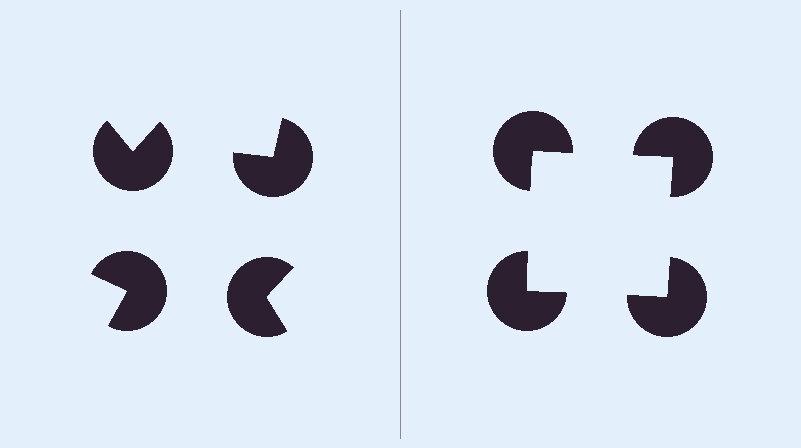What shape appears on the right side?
An illusory square.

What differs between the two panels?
The pac-man discs are positioned identically on both sides; only the wedge orientations differ. On the right they align to a square; on the left they are misaligned.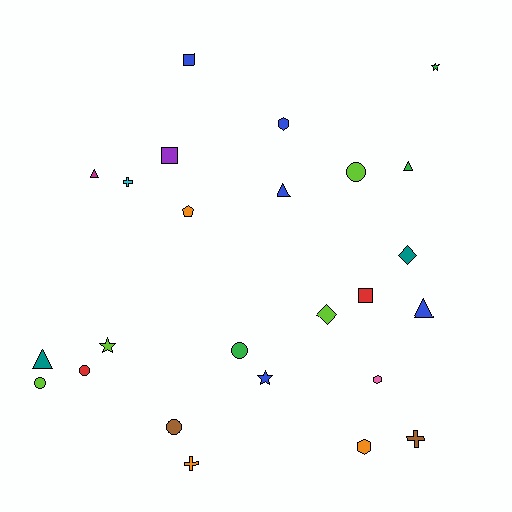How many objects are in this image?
There are 25 objects.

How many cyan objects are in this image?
There is 1 cyan object.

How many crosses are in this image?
There are 3 crosses.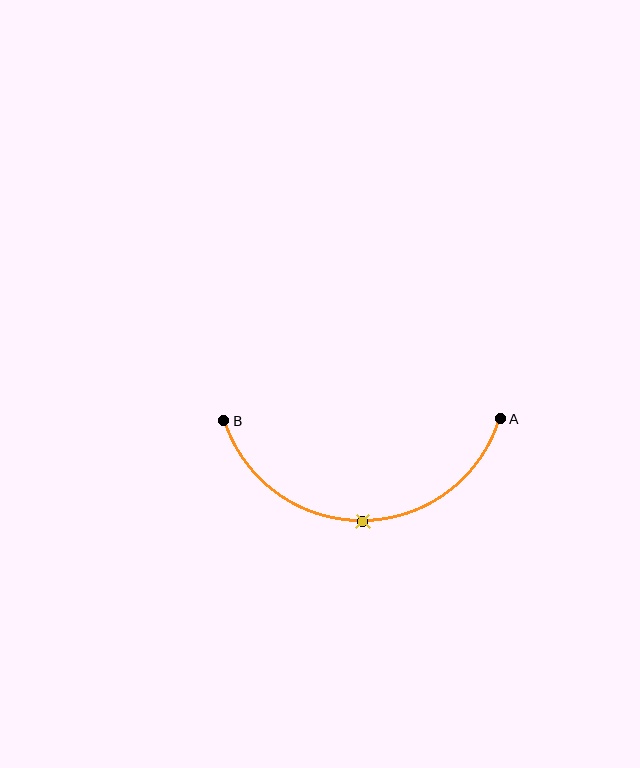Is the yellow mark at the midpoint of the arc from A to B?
Yes. The yellow mark lies on the arc at equal arc-length from both A and B — it is the arc midpoint.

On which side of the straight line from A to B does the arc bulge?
The arc bulges below the straight line connecting A and B.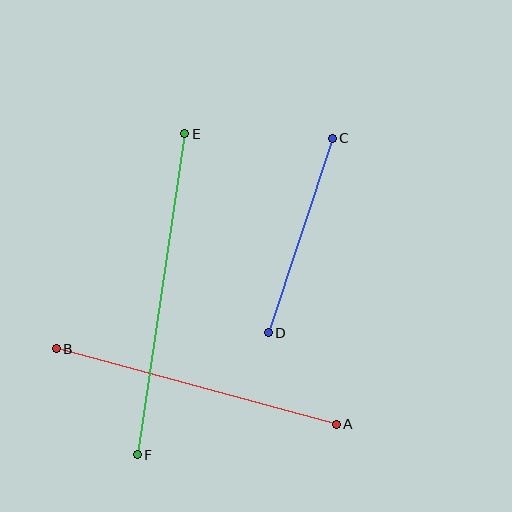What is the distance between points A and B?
The distance is approximately 290 pixels.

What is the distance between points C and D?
The distance is approximately 205 pixels.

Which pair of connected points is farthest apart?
Points E and F are farthest apart.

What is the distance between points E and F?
The distance is approximately 324 pixels.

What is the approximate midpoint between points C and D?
The midpoint is at approximately (300, 236) pixels.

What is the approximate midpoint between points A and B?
The midpoint is at approximately (196, 387) pixels.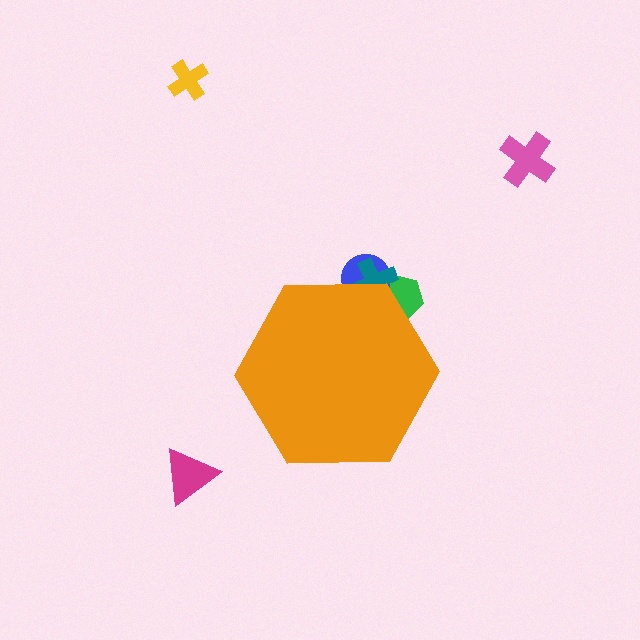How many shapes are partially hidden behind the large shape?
3 shapes are partially hidden.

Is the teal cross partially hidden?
Yes, the teal cross is partially hidden behind the orange hexagon.